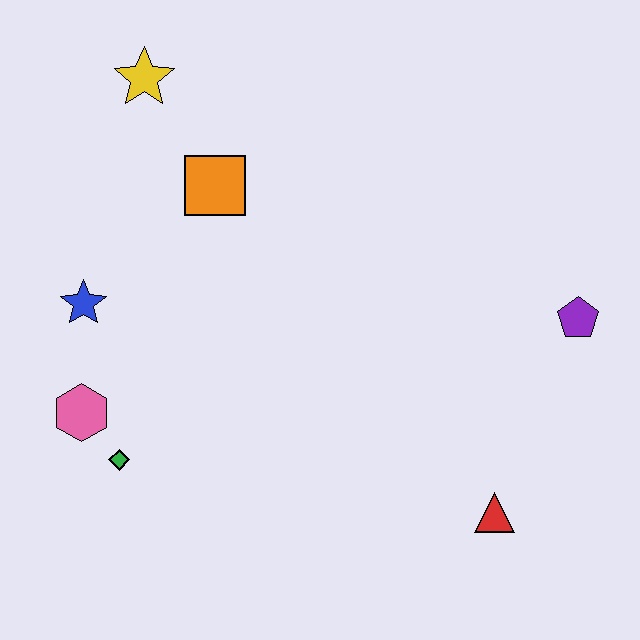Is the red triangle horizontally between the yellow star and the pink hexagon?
No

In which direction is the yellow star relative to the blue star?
The yellow star is above the blue star.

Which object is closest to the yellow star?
The orange square is closest to the yellow star.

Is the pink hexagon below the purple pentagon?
Yes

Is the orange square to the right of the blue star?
Yes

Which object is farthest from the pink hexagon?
The purple pentagon is farthest from the pink hexagon.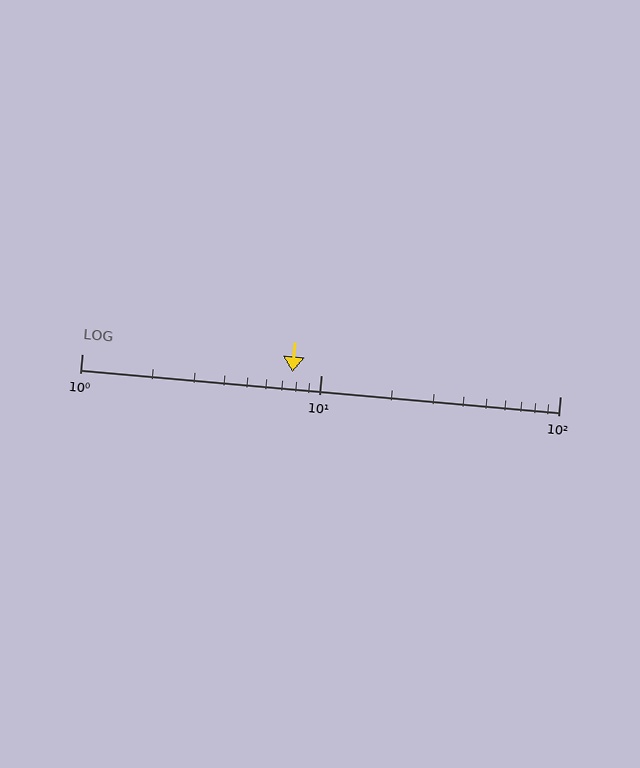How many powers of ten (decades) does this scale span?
The scale spans 2 decades, from 1 to 100.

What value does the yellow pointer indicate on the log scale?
The pointer indicates approximately 7.6.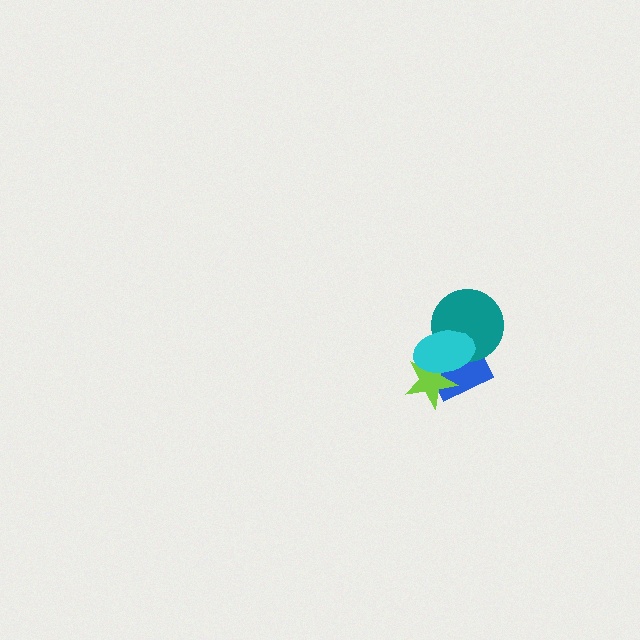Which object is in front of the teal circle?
The cyan ellipse is in front of the teal circle.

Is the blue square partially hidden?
Yes, it is partially covered by another shape.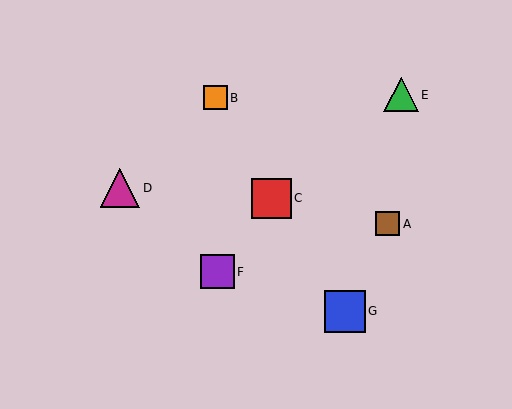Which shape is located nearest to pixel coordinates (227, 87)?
The orange square (labeled B) at (215, 98) is nearest to that location.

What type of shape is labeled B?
Shape B is an orange square.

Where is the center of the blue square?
The center of the blue square is at (345, 311).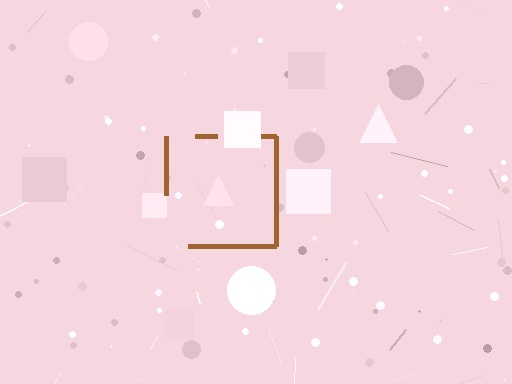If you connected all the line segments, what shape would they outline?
They would outline a square.